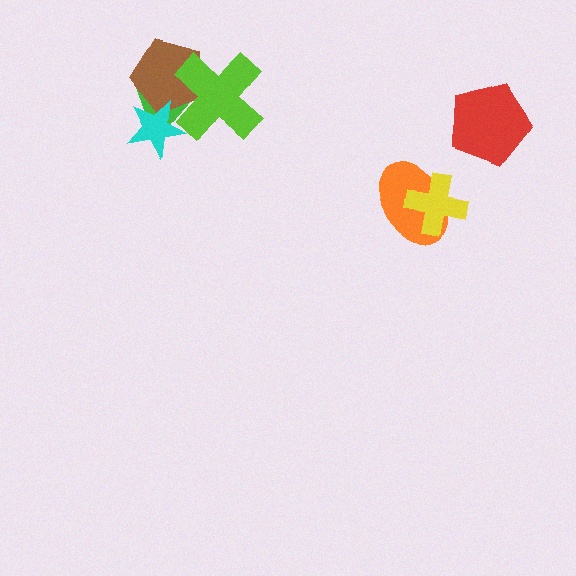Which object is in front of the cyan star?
The lime cross is in front of the cyan star.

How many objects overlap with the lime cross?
3 objects overlap with the lime cross.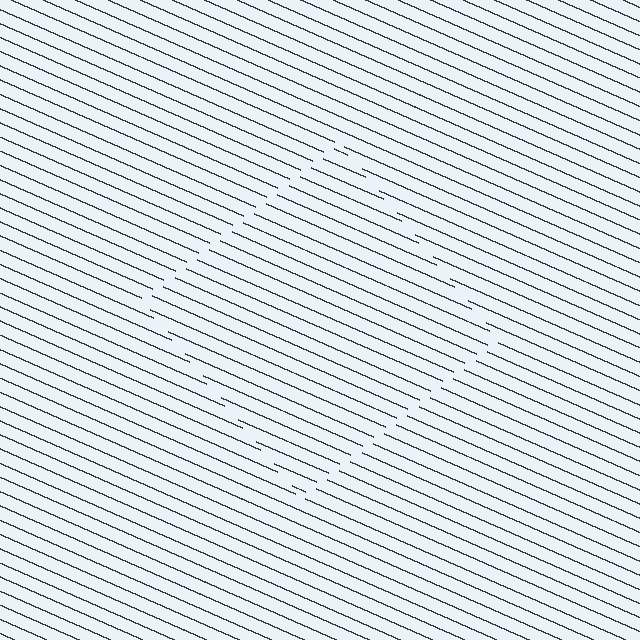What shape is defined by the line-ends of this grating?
An illusory square. The interior of the shape contains the same grating, shifted by half a period — the contour is defined by the phase discontinuity where line-ends from the inner and outer gratings abut.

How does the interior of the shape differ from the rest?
The interior of the shape contains the same grating, shifted by half a period — the contour is defined by the phase discontinuity where line-ends from the inner and outer gratings abut.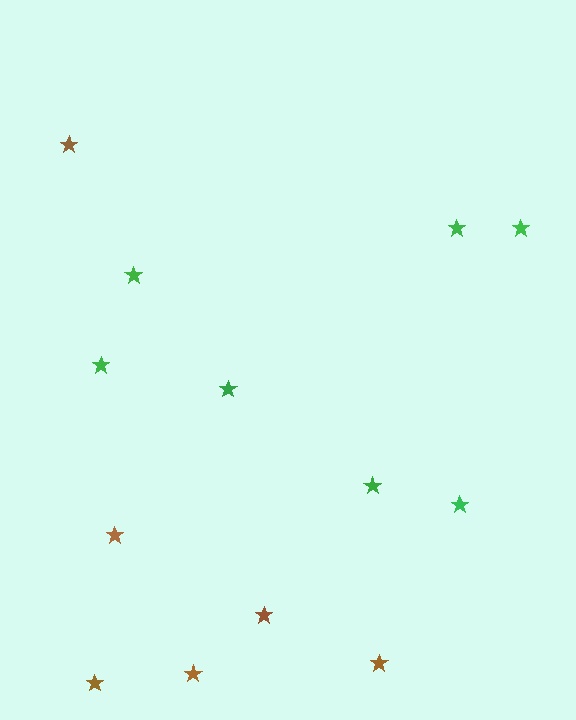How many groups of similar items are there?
There are 2 groups: one group of brown stars (6) and one group of green stars (7).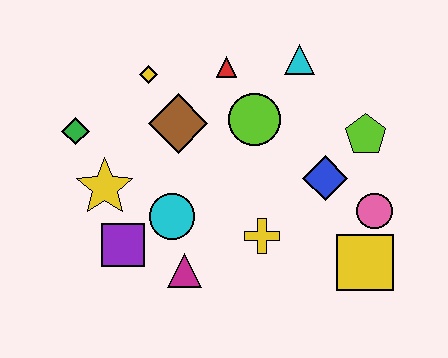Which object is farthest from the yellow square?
The green diamond is farthest from the yellow square.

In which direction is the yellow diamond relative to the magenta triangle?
The yellow diamond is above the magenta triangle.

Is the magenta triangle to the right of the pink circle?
No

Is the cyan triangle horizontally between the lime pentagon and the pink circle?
No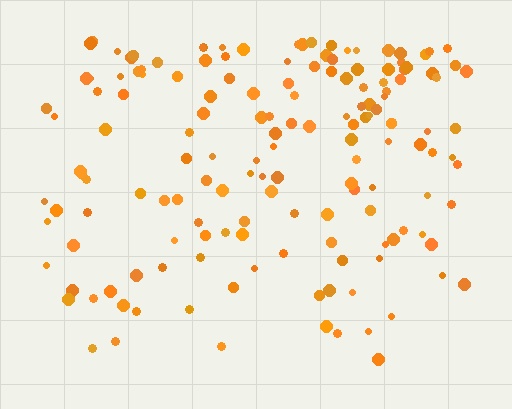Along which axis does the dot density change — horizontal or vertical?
Vertical.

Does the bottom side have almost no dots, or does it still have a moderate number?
Still a moderate number, just noticeably fewer than the top.